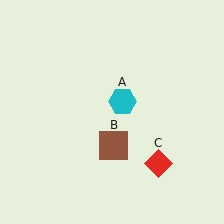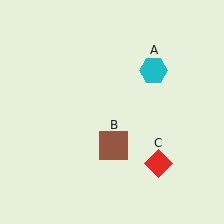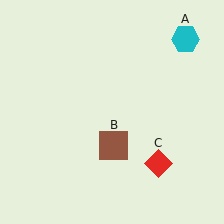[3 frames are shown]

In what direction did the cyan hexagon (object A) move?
The cyan hexagon (object A) moved up and to the right.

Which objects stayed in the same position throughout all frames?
Brown square (object B) and red diamond (object C) remained stationary.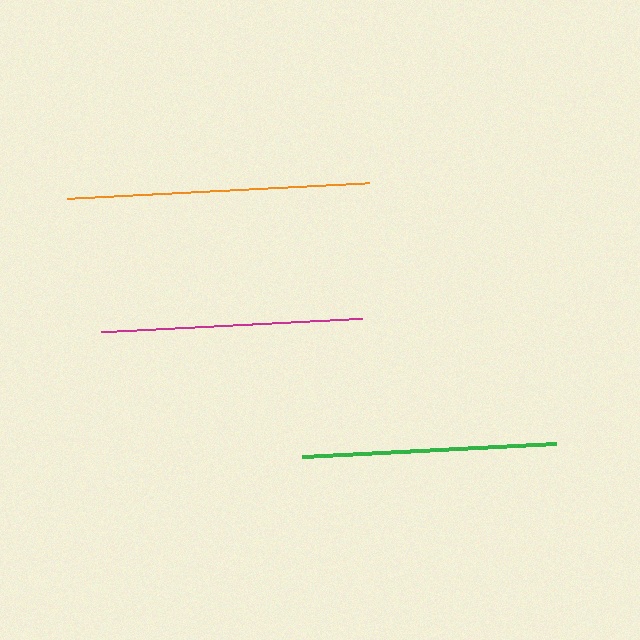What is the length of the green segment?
The green segment is approximately 254 pixels long.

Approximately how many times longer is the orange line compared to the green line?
The orange line is approximately 1.2 times the length of the green line.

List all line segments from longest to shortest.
From longest to shortest: orange, magenta, green.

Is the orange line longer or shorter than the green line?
The orange line is longer than the green line.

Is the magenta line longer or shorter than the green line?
The magenta line is longer than the green line.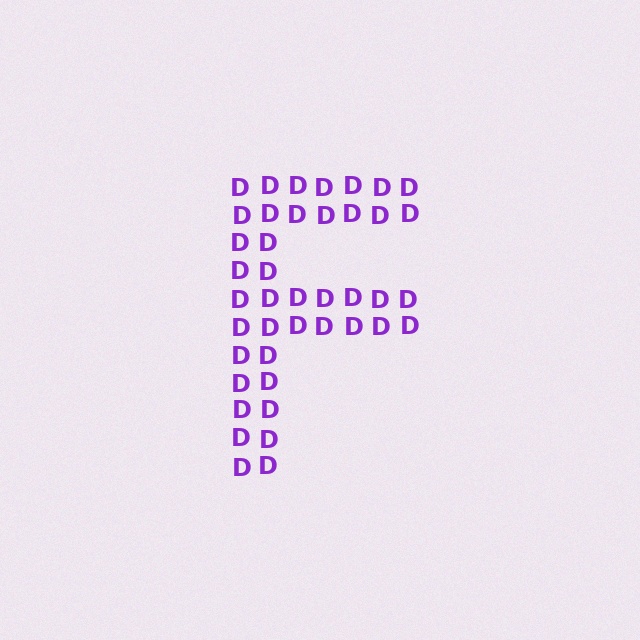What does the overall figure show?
The overall figure shows the letter F.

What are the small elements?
The small elements are letter D's.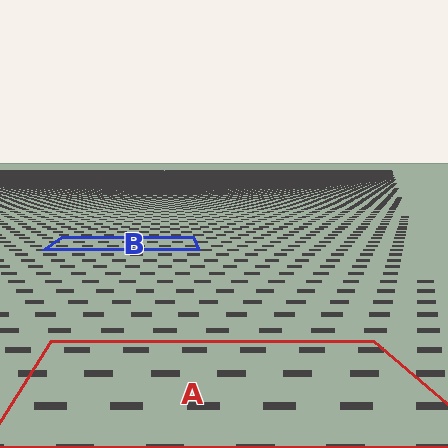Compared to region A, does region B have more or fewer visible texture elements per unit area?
Region B has more texture elements per unit area — they are packed more densely because it is farther away.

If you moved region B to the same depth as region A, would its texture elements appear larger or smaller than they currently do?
They would appear larger. At a closer depth, the same texture elements are projected at a bigger on-screen size.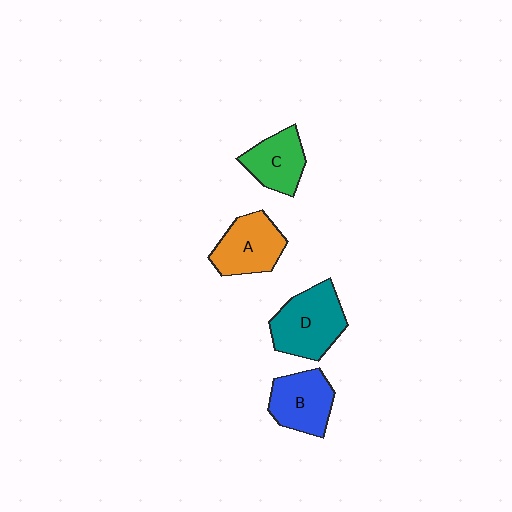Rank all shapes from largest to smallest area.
From largest to smallest: D (teal), A (orange), B (blue), C (green).